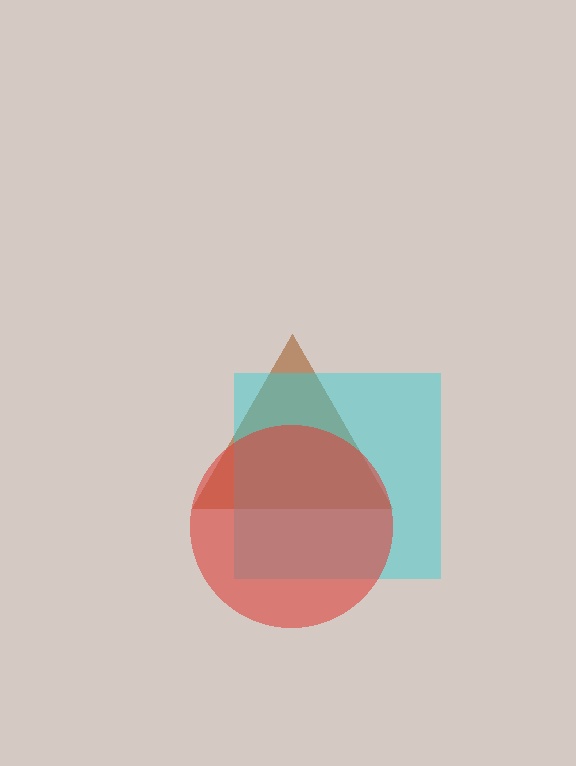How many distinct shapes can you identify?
There are 3 distinct shapes: a brown triangle, a cyan square, a red circle.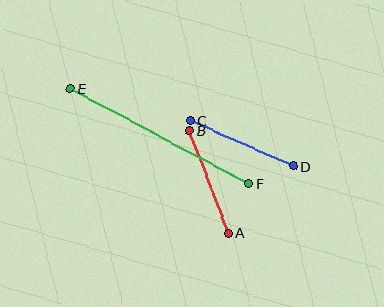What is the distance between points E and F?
The distance is approximately 202 pixels.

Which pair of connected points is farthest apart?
Points E and F are farthest apart.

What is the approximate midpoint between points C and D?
The midpoint is at approximately (242, 143) pixels.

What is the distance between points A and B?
The distance is approximately 110 pixels.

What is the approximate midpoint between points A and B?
The midpoint is at approximately (209, 182) pixels.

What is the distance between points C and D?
The distance is approximately 112 pixels.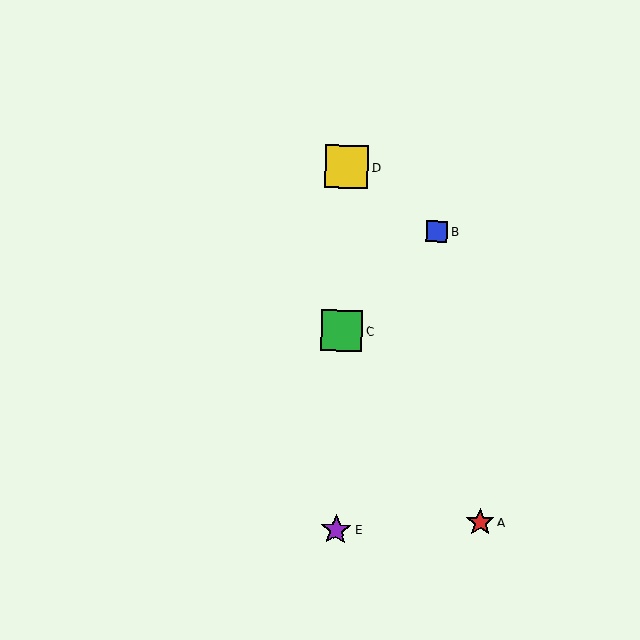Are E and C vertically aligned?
Yes, both are at x≈336.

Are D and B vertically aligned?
No, D is at x≈347 and B is at x≈437.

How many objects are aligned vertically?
3 objects (C, D, E) are aligned vertically.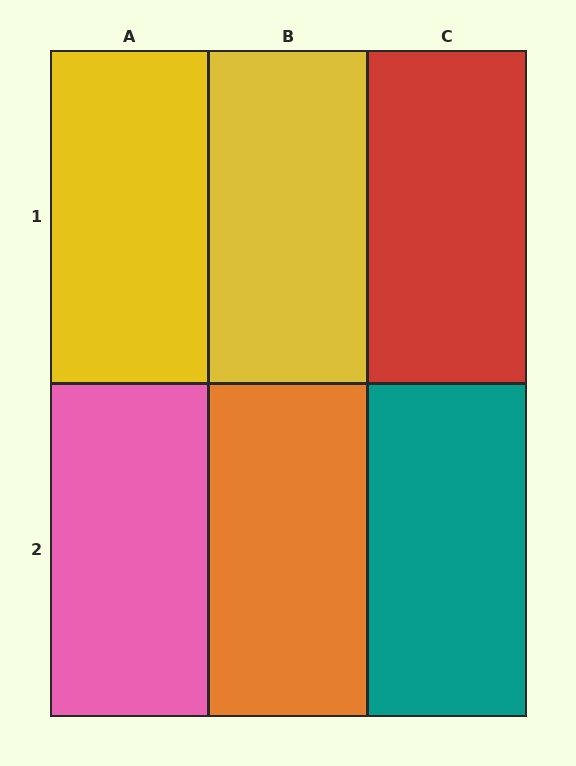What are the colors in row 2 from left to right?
Pink, orange, teal.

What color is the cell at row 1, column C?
Red.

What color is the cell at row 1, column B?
Yellow.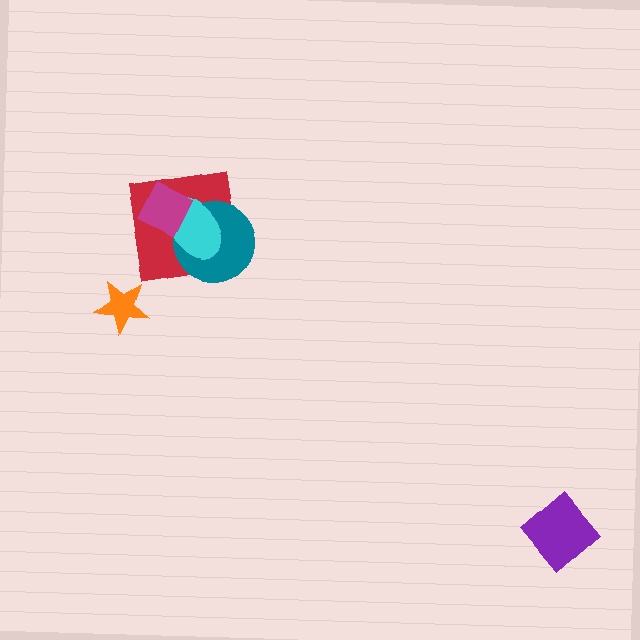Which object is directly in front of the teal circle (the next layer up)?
The cyan ellipse is directly in front of the teal circle.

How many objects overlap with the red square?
3 objects overlap with the red square.